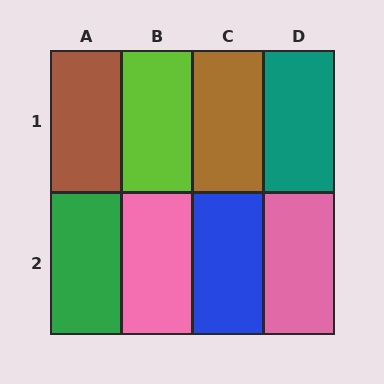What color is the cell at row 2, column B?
Pink.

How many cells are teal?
1 cell is teal.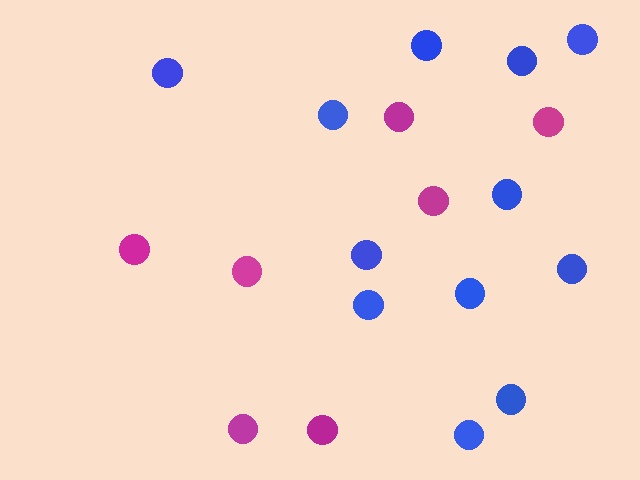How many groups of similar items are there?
There are 2 groups: one group of blue circles (12) and one group of magenta circles (7).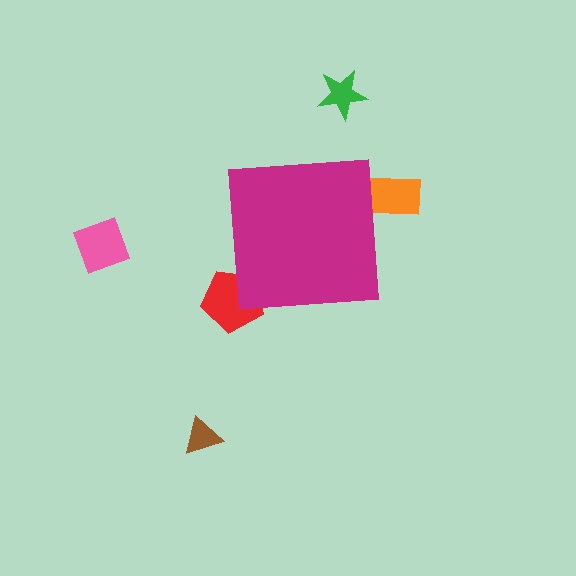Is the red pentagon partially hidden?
Yes, the red pentagon is partially hidden behind the magenta square.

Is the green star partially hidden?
No, the green star is fully visible.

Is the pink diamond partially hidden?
No, the pink diamond is fully visible.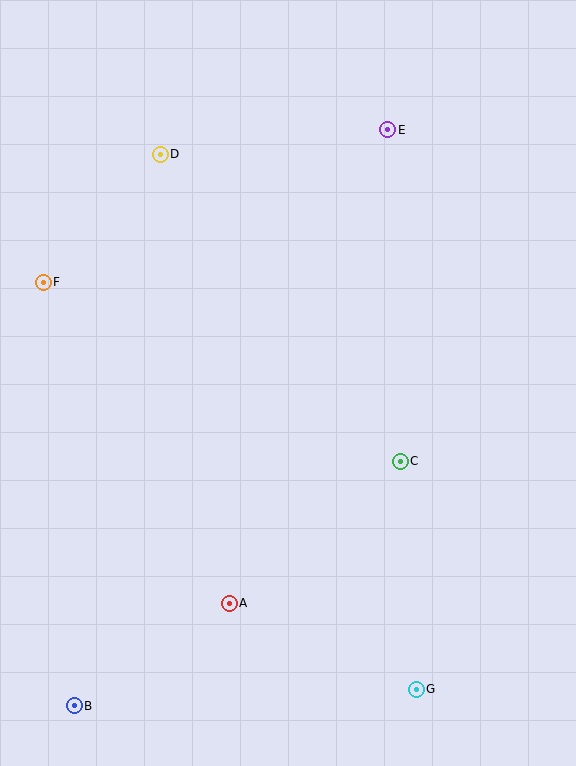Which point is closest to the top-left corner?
Point D is closest to the top-left corner.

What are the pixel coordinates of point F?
Point F is at (43, 282).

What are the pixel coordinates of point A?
Point A is at (229, 603).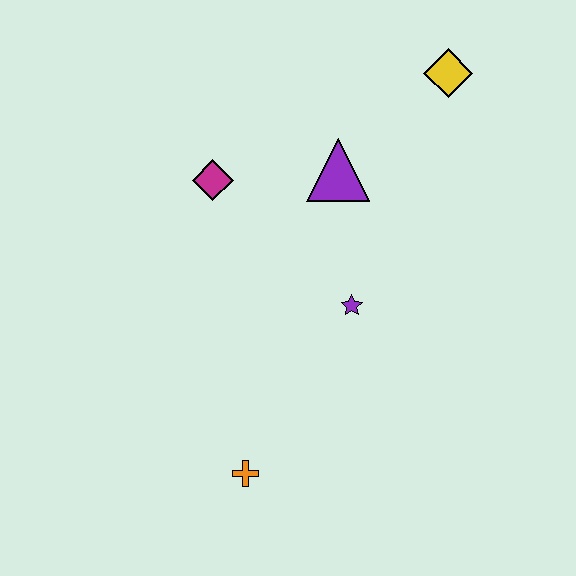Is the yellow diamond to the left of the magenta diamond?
No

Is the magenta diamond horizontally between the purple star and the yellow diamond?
No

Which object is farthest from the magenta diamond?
The orange cross is farthest from the magenta diamond.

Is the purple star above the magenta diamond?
No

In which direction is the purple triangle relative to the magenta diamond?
The purple triangle is to the right of the magenta diamond.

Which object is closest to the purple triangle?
The magenta diamond is closest to the purple triangle.